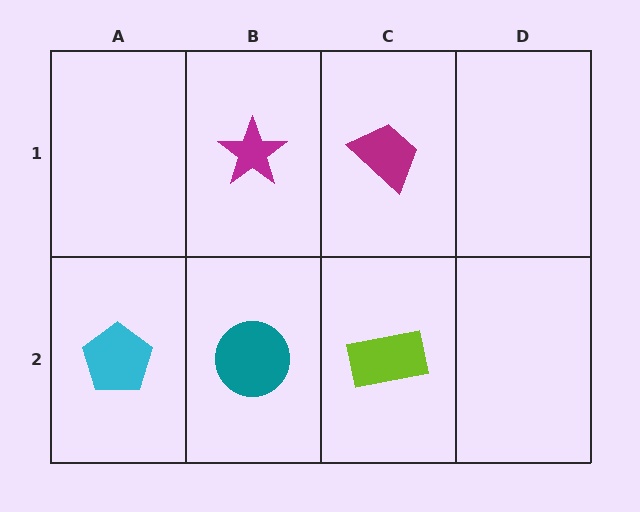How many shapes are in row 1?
2 shapes.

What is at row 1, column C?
A magenta trapezoid.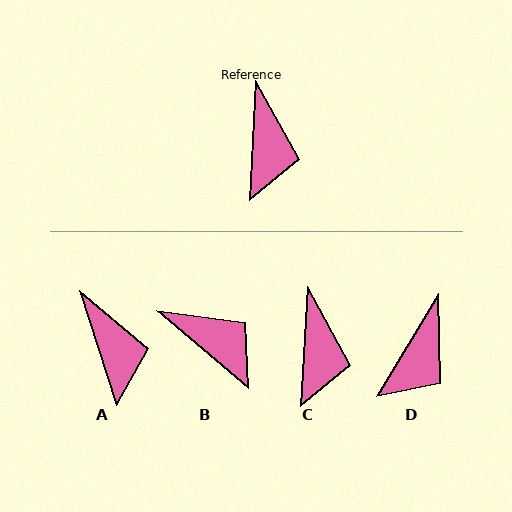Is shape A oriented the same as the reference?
No, it is off by about 21 degrees.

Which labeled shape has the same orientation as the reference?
C.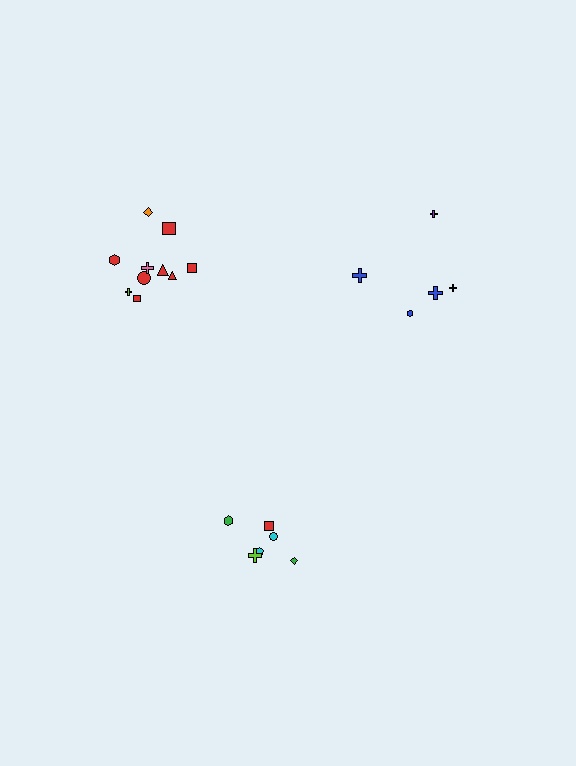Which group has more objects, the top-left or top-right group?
The top-left group.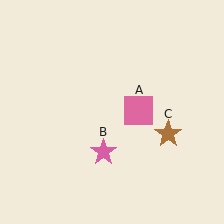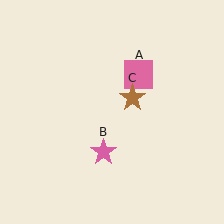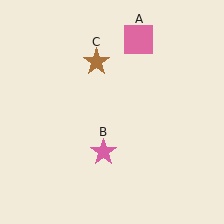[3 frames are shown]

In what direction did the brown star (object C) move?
The brown star (object C) moved up and to the left.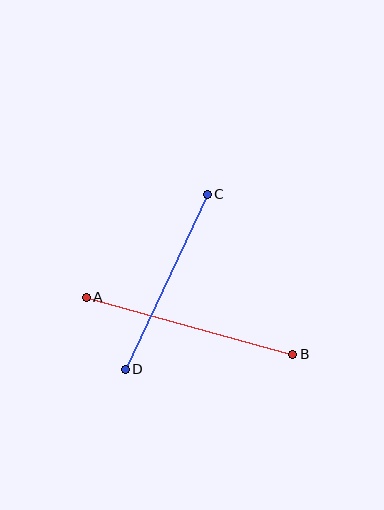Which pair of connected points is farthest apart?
Points A and B are farthest apart.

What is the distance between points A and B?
The distance is approximately 214 pixels.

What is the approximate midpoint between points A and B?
The midpoint is at approximately (190, 326) pixels.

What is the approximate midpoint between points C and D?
The midpoint is at approximately (166, 282) pixels.